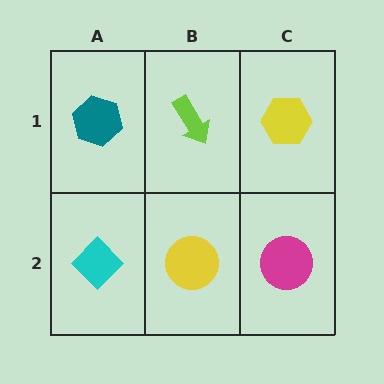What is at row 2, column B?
A yellow circle.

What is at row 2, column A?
A cyan diamond.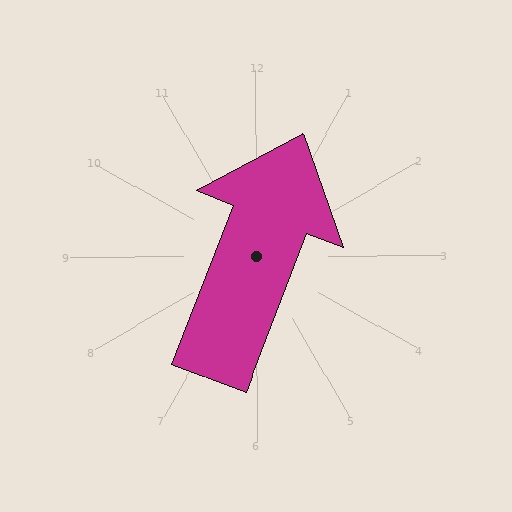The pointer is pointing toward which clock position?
Roughly 1 o'clock.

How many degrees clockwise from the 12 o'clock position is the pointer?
Approximately 21 degrees.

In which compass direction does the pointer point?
North.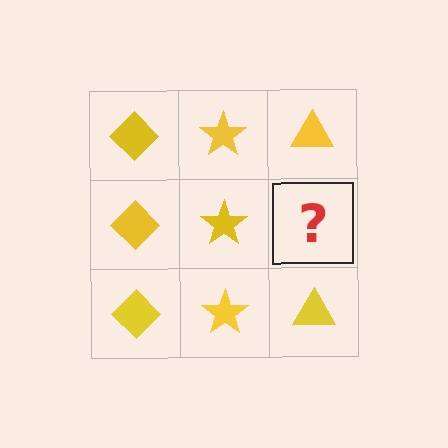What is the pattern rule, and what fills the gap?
The rule is that each column has a consistent shape. The gap should be filled with a yellow triangle.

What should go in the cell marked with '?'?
The missing cell should contain a yellow triangle.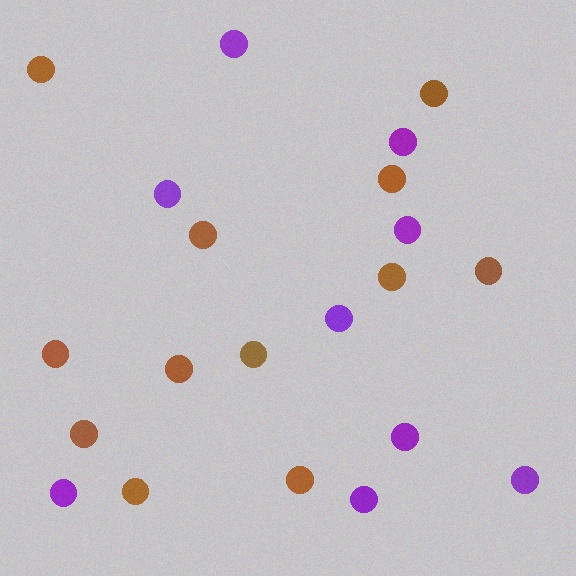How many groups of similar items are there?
There are 2 groups: one group of purple circles (9) and one group of brown circles (12).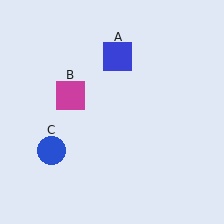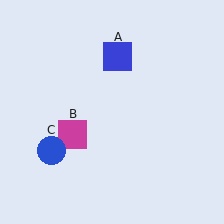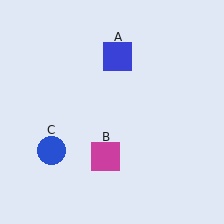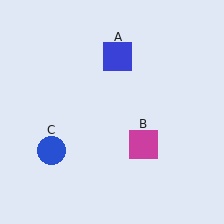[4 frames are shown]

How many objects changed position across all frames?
1 object changed position: magenta square (object B).